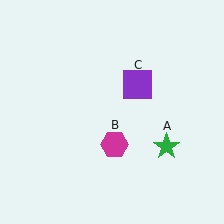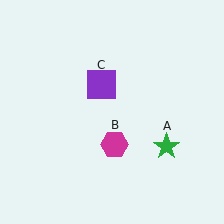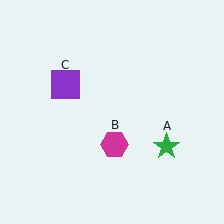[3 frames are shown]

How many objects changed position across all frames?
1 object changed position: purple square (object C).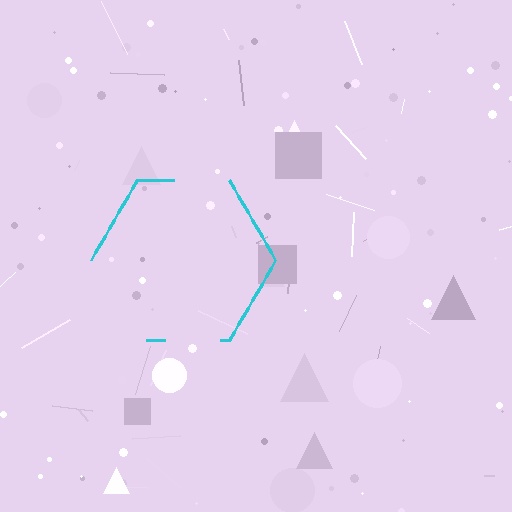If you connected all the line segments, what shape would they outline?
They would outline a hexagon.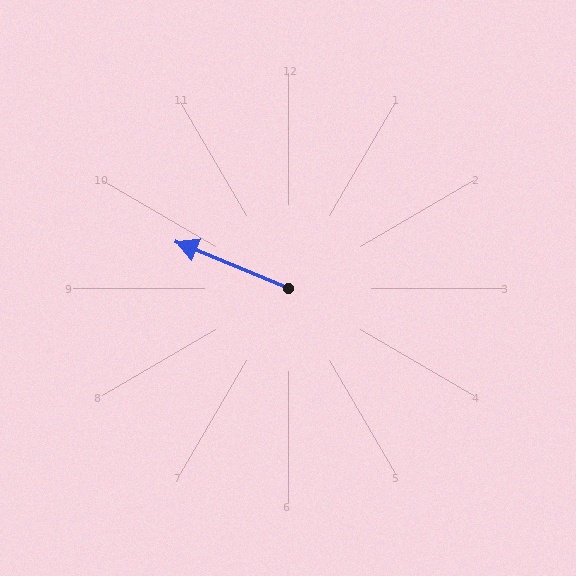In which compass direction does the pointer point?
Northwest.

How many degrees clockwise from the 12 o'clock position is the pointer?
Approximately 293 degrees.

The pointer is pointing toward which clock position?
Roughly 10 o'clock.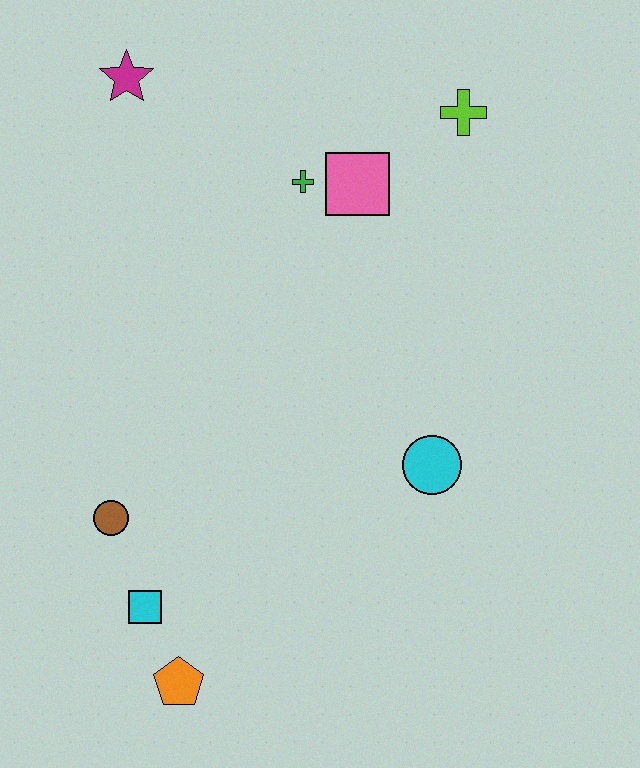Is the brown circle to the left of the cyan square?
Yes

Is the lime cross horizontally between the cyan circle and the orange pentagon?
No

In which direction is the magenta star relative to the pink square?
The magenta star is to the left of the pink square.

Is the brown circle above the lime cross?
No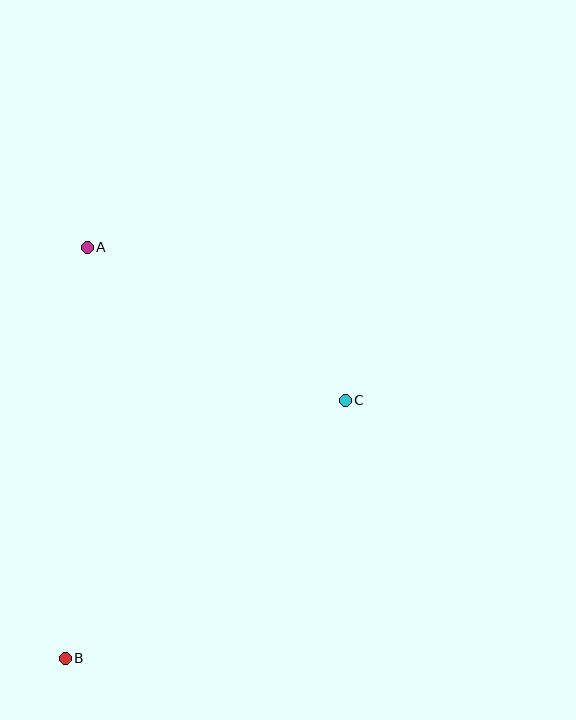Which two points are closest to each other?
Points A and C are closest to each other.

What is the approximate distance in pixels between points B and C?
The distance between B and C is approximately 381 pixels.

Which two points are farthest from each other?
Points A and B are farthest from each other.